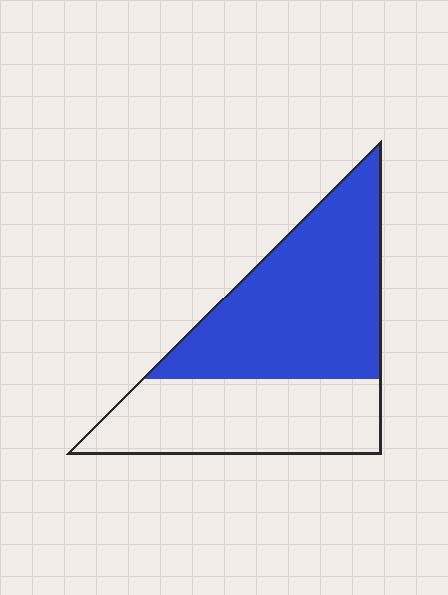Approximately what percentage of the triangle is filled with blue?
Approximately 60%.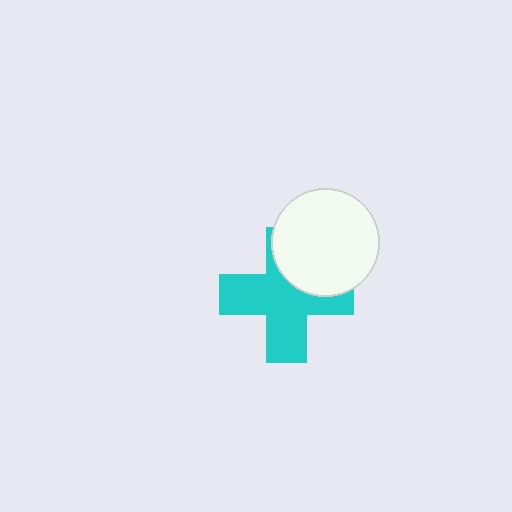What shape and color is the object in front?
The object in front is a white circle.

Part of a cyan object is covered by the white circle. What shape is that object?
It is a cross.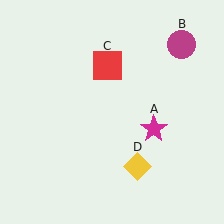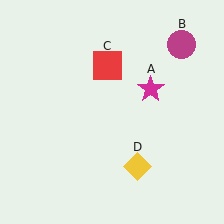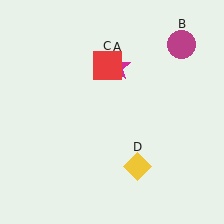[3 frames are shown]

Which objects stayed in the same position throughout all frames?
Magenta circle (object B) and red square (object C) and yellow diamond (object D) remained stationary.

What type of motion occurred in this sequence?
The magenta star (object A) rotated counterclockwise around the center of the scene.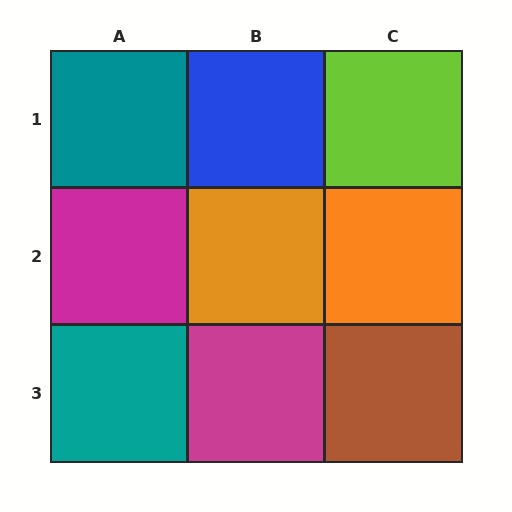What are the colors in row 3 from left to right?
Teal, magenta, brown.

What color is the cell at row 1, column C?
Lime.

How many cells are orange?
2 cells are orange.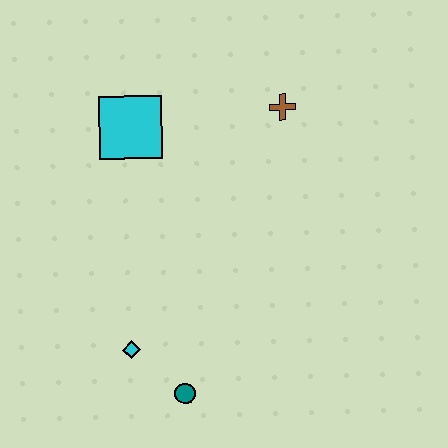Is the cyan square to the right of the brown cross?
No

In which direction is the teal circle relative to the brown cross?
The teal circle is below the brown cross.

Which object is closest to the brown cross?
The cyan square is closest to the brown cross.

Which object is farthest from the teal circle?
The brown cross is farthest from the teal circle.